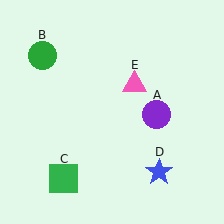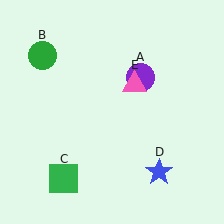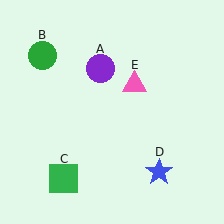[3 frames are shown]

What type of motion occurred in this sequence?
The purple circle (object A) rotated counterclockwise around the center of the scene.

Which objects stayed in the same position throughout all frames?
Green circle (object B) and green square (object C) and blue star (object D) and pink triangle (object E) remained stationary.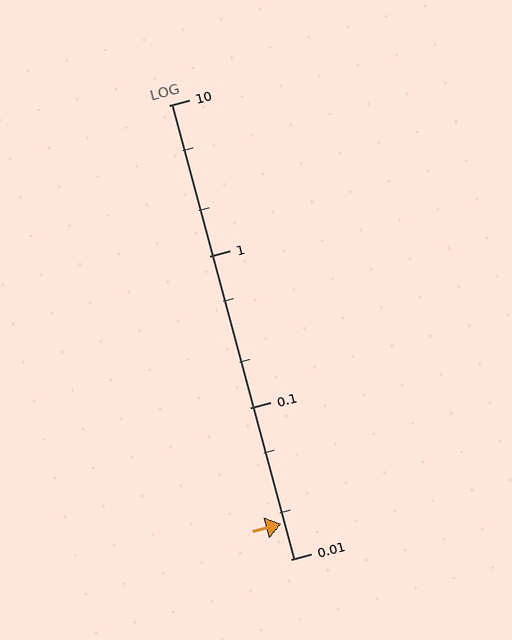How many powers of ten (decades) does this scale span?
The scale spans 3 decades, from 0.01 to 10.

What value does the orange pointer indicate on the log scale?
The pointer indicates approximately 0.017.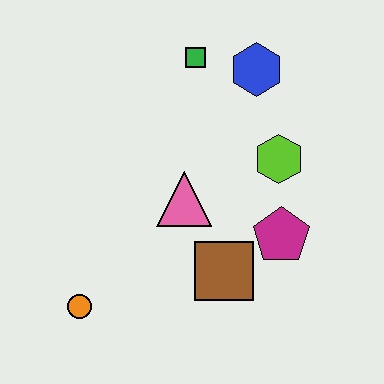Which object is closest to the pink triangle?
The brown square is closest to the pink triangle.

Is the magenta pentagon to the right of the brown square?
Yes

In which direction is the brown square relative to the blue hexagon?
The brown square is below the blue hexagon.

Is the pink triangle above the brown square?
Yes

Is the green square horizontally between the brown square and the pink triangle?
Yes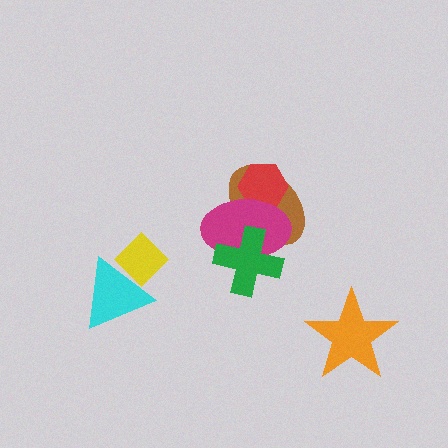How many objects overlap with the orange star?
0 objects overlap with the orange star.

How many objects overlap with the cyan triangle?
1 object overlaps with the cyan triangle.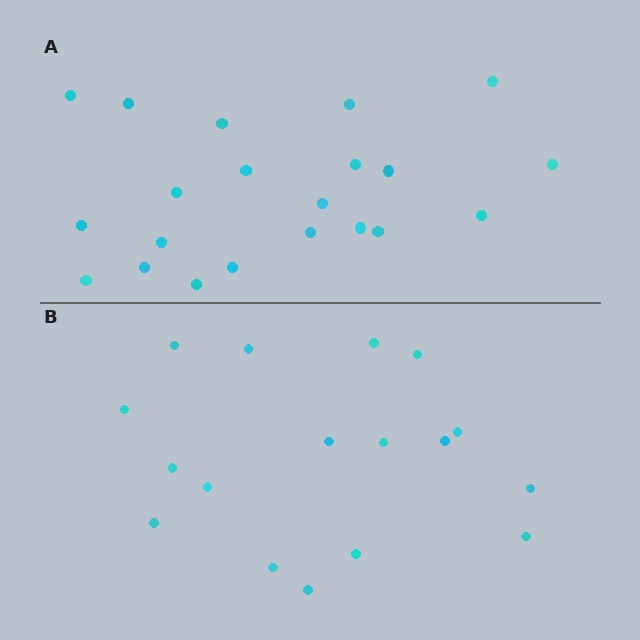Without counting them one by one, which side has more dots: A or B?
Region A (the top region) has more dots.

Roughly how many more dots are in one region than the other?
Region A has about 4 more dots than region B.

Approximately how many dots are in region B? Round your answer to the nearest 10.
About 20 dots. (The exact count is 17, which rounds to 20.)